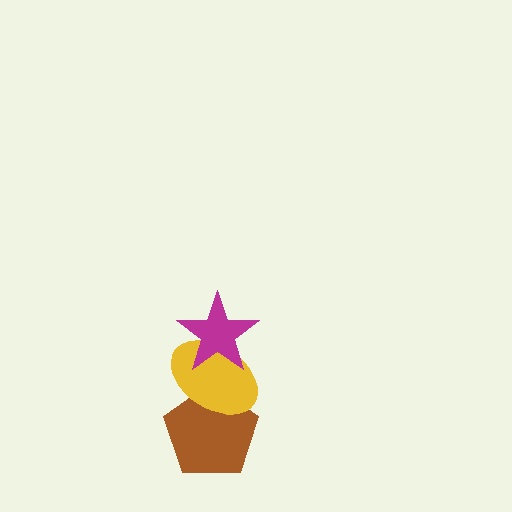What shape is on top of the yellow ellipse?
The magenta star is on top of the yellow ellipse.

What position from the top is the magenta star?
The magenta star is 1st from the top.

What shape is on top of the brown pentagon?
The yellow ellipse is on top of the brown pentagon.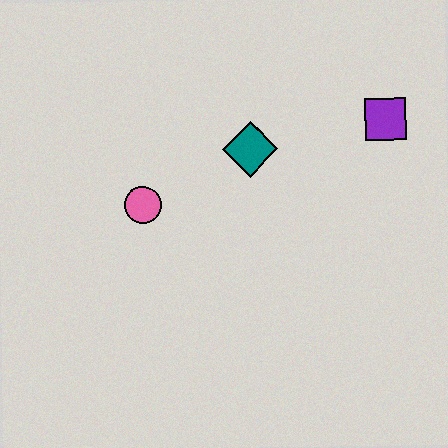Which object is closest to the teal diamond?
The pink circle is closest to the teal diamond.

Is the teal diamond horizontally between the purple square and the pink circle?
Yes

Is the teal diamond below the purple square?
Yes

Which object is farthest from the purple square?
The pink circle is farthest from the purple square.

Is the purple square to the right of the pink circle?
Yes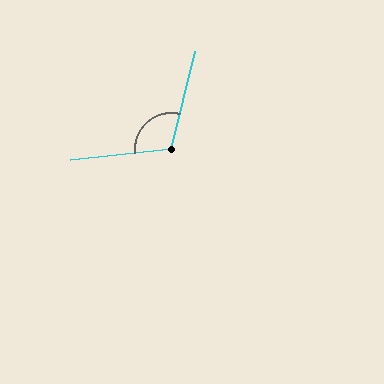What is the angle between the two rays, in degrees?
Approximately 110 degrees.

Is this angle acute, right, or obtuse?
It is obtuse.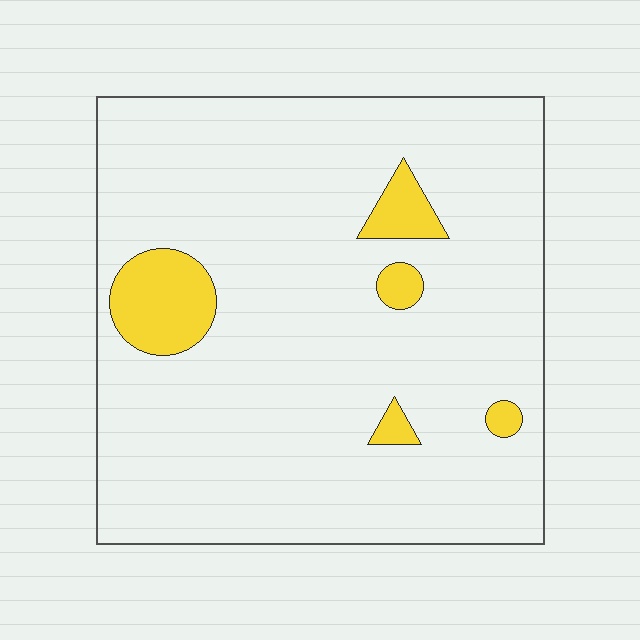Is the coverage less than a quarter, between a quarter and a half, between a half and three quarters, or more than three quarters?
Less than a quarter.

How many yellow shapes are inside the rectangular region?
5.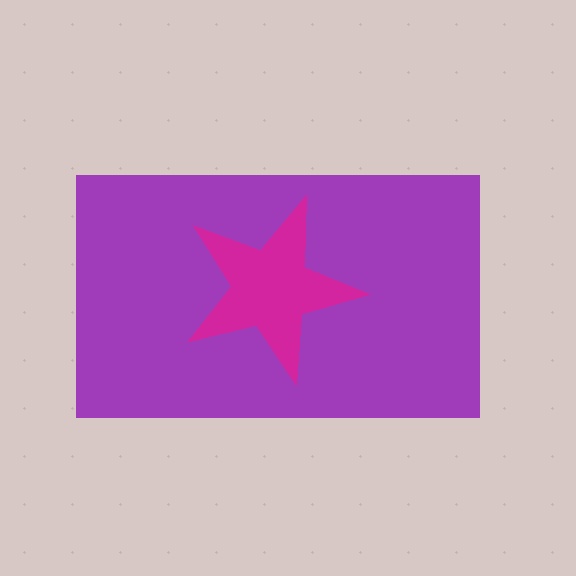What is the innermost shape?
The magenta star.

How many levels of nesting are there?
2.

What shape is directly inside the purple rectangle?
The magenta star.